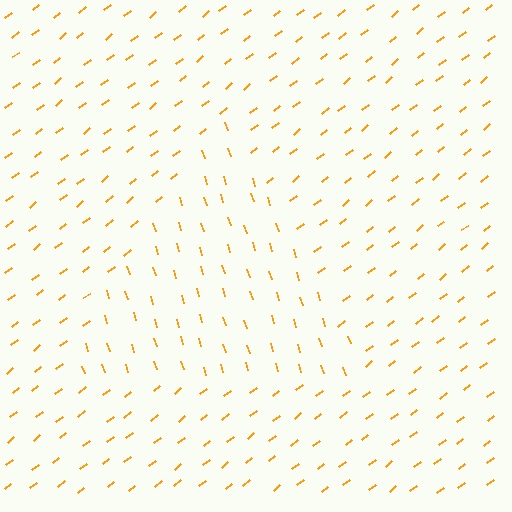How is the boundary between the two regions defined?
The boundary is defined purely by a change in line orientation (approximately 69 degrees difference). All lines are the same color and thickness.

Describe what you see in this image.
The image is filled with small orange line segments. A triangle region in the image has lines oriented differently from the surrounding lines, creating a visible texture boundary.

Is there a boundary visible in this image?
Yes, there is a texture boundary formed by a change in line orientation.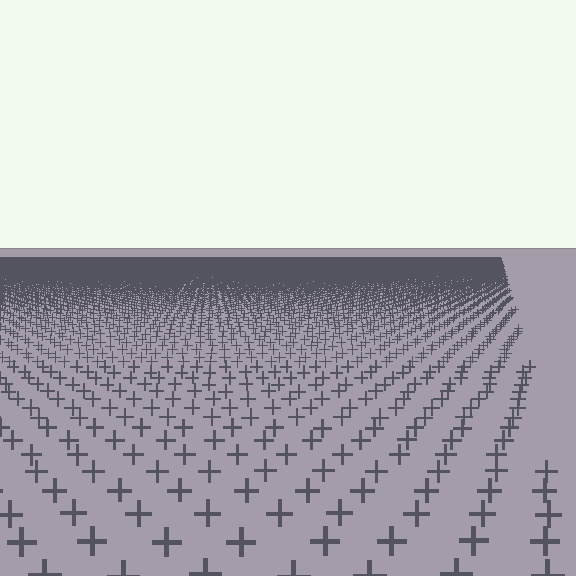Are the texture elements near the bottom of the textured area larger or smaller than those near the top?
Larger. Near the bottom, elements are closer to the viewer and appear at a bigger on-screen size.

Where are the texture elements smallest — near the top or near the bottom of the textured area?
Near the top.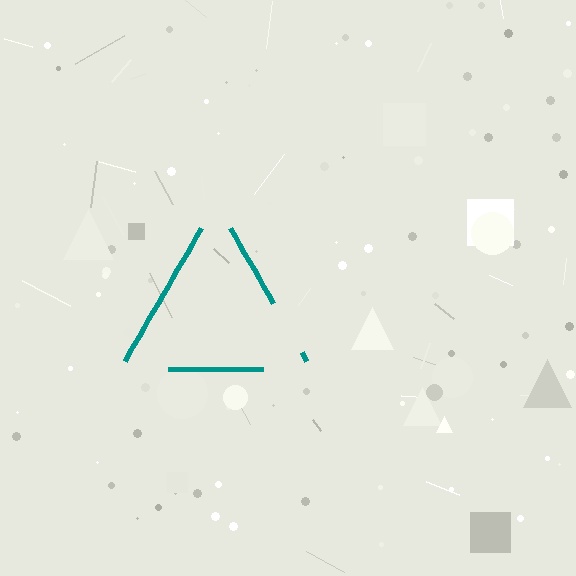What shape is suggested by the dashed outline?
The dashed outline suggests a triangle.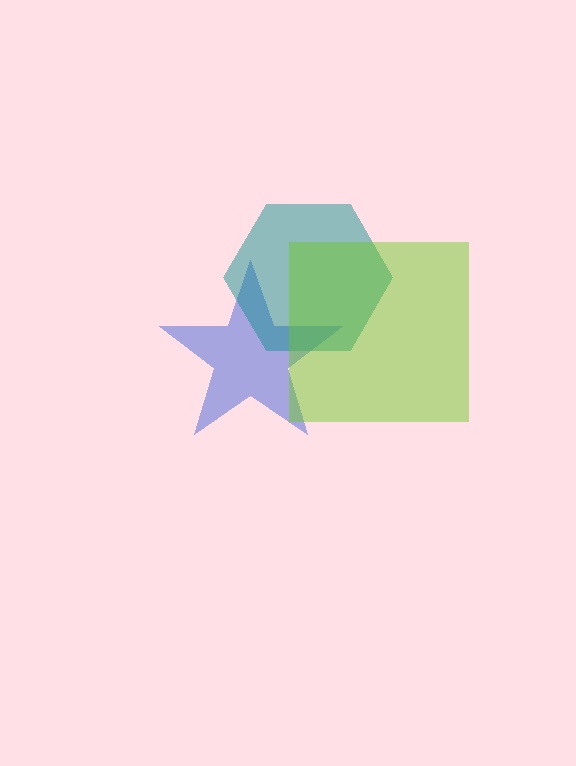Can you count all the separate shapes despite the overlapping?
Yes, there are 3 separate shapes.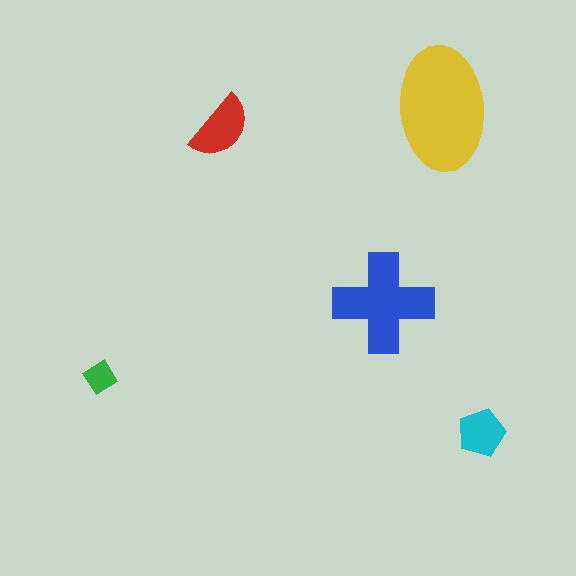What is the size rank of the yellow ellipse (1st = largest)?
1st.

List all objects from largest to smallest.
The yellow ellipse, the blue cross, the red semicircle, the cyan pentagon, the green diamond.